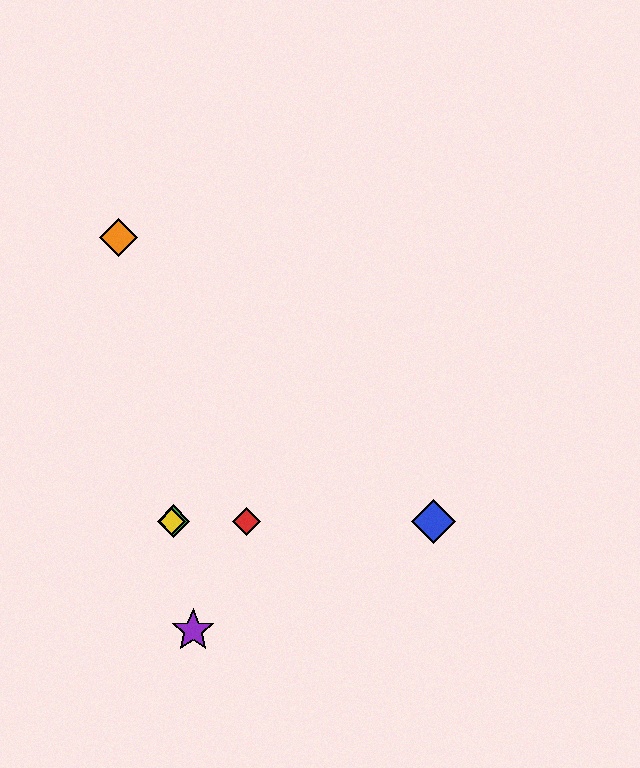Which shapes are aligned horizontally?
The red diamond, the blue diamond, the green diamond, the yellow diamond are aligned horizontally.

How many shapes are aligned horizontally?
4 shapes (the red diamond, the blue diamond, the green diamond, the yellow diamond) are aligned horizontally.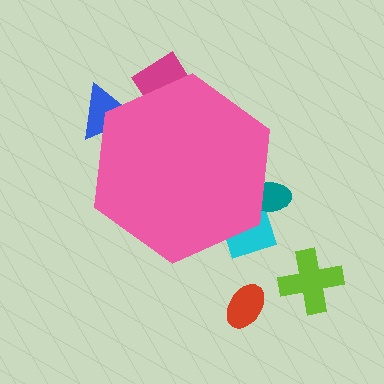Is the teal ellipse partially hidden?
Yes, the teal ellipse is partially hidden behind the pink hexagon.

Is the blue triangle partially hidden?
Yes, the blue triangle is partially hidden behind the pink hexagon.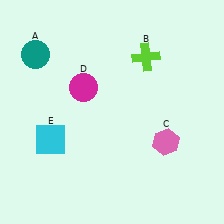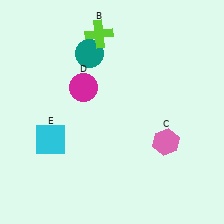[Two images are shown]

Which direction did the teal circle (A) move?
The teal circle (A) moved right.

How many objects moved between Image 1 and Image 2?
2 objects moved between the two images.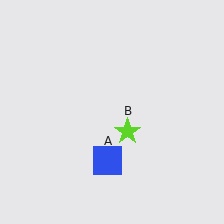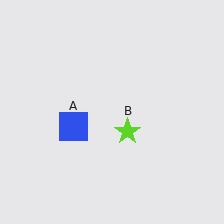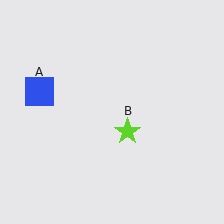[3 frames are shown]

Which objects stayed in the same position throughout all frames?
Lime star (object B) remained stationary.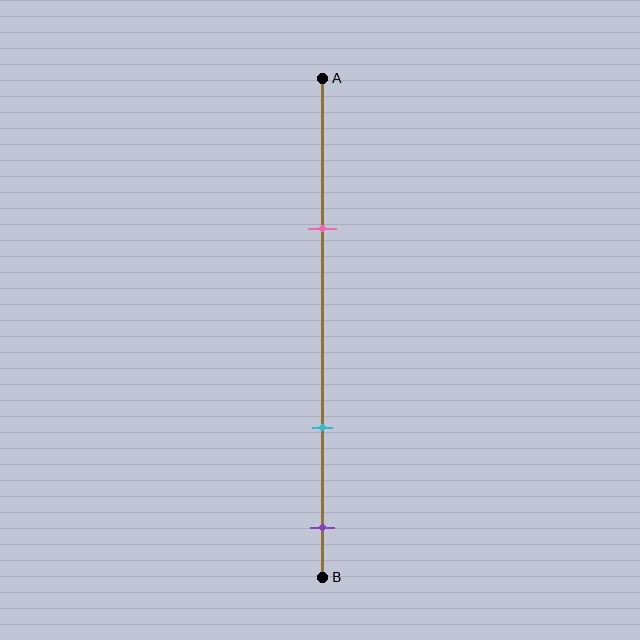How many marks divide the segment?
There are 3 marks dividing the segment.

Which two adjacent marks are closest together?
The cyan and purple marks are the closest adjacent pair.